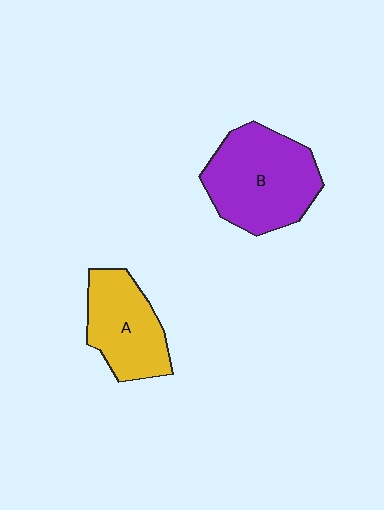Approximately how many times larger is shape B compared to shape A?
Approximately 1.4 times.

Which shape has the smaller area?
Shape A (yellow).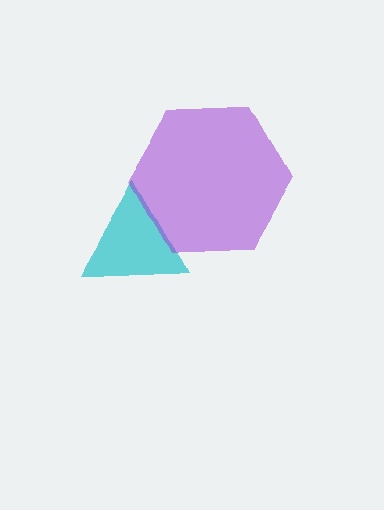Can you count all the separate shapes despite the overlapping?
Yes, there are 2 separate shapes.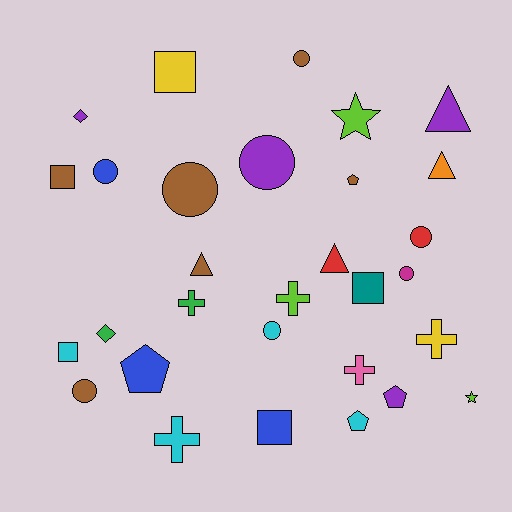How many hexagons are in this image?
There are no hexagons.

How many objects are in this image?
There are 30 objects.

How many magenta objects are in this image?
There is 1 magenta object.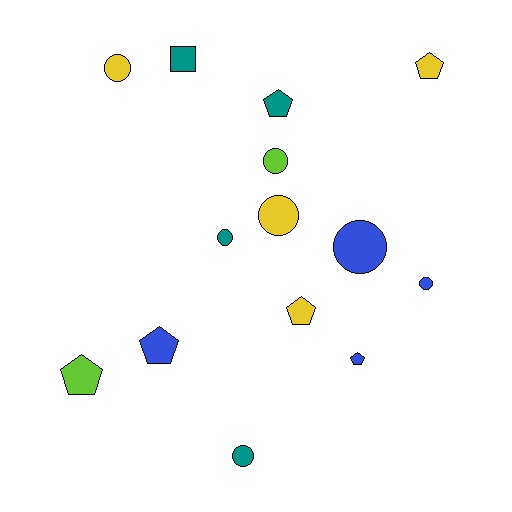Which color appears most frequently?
Yellow, with 4 objects.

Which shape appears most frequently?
Circle, with 7 objects.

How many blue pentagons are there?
There are 2 blue pentagons.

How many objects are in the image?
There are 14 objects.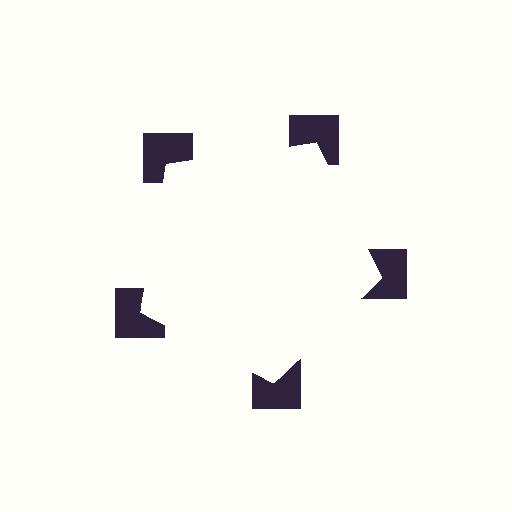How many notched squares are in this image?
There are 5 — one at each vertex of the illusory pentagon.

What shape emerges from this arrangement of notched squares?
An illusory pentagon — its edges are inferred from the aligned wedge cuts in the notched squares, not physically drawn.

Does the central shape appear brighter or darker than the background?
It typically appears slightly brighter than the background, even though no actual brightness change is drawn.